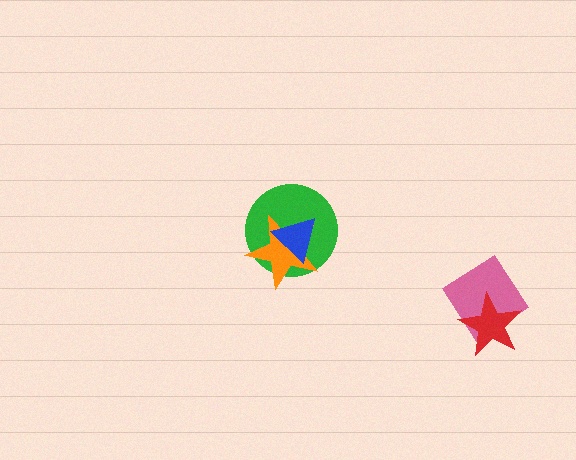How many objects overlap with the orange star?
2 objects overlap with the orange star.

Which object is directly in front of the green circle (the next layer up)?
The orange star is directly in front of the green circle.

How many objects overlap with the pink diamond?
1 object overlaps with the pink diamond.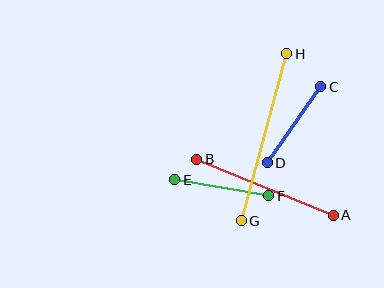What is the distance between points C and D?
The distance is approximately 93 pixels.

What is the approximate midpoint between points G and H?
The midpoint is at approximately (264, 137) pixels.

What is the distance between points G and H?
The distance is approximately 173 pixels.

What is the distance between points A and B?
The distance is approximately 147 pixels.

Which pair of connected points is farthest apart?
Points G and H are farthest apart.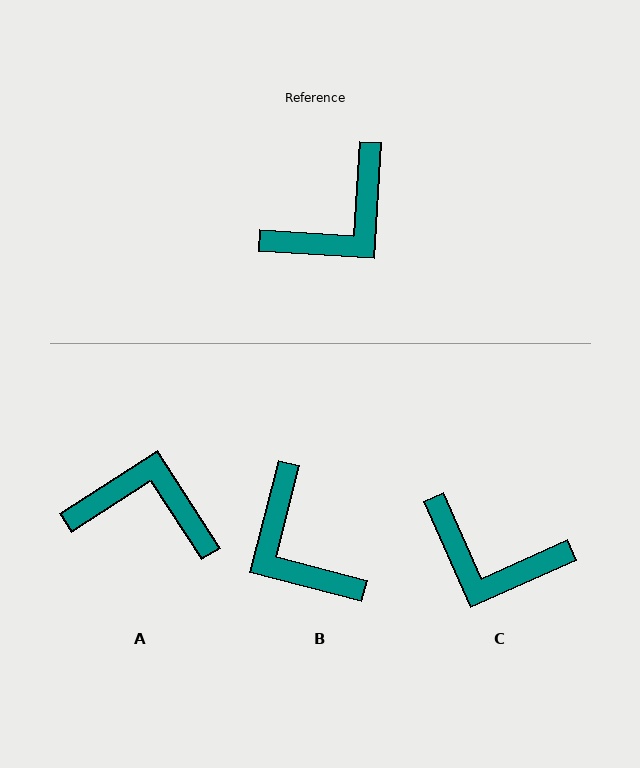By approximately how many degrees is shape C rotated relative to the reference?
Approximately 62 degrees clockwise.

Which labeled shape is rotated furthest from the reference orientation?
A, about 127 degrees away.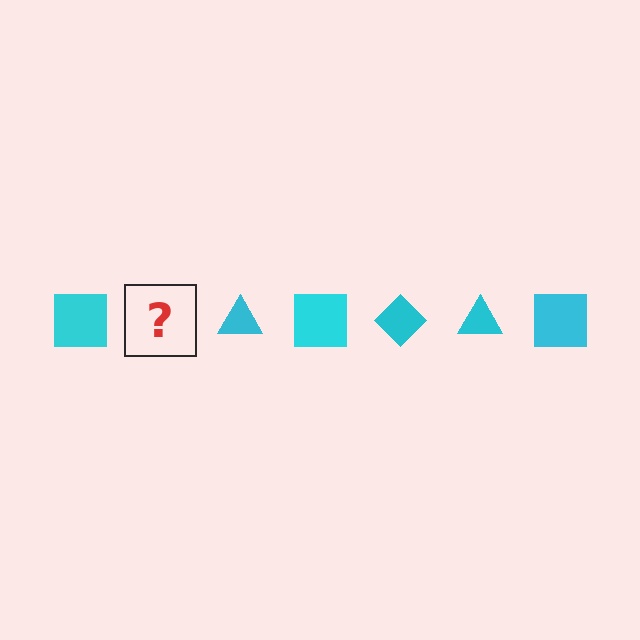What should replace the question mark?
The question mark should be replaced with a cyan diamond.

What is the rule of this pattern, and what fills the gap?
The rule is that the pattern cycles through square, diamond, triangle shapes in cyan. The gap should be filled with a cyan diamond.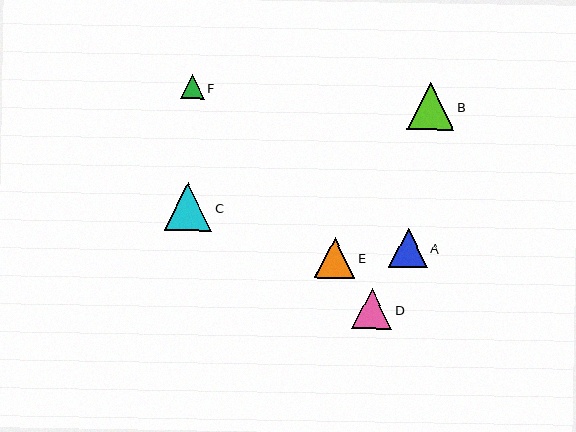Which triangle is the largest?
Triangle C is the largest with a size of approximately 48 pixels.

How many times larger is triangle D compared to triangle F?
Triangle D is approximately 1.7 times the size of triangle F.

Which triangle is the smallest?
Triangle F is the smallest with a size of approximately 24 pixels.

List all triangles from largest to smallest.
From largest to smallest: C, B, E, D, A, F.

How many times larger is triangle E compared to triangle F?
Triangle E is approximately 1.7 times the size of triangle F.